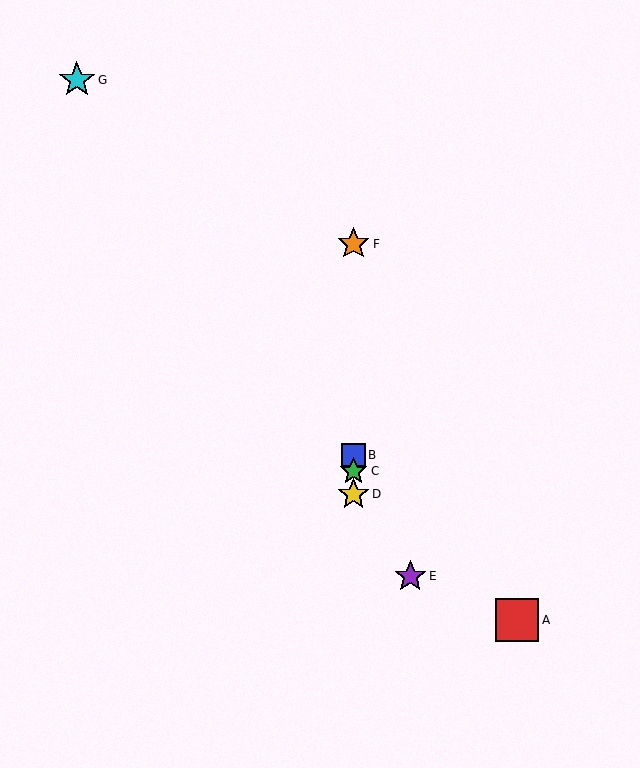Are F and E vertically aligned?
No, F is at x≈354 and E is at x≈410.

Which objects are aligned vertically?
Objects B, C, D, F are aligned vertically.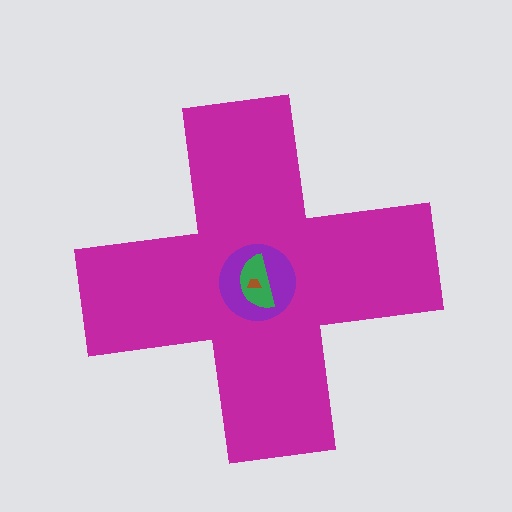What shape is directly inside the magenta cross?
The purple circle.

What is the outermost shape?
The magenta cross.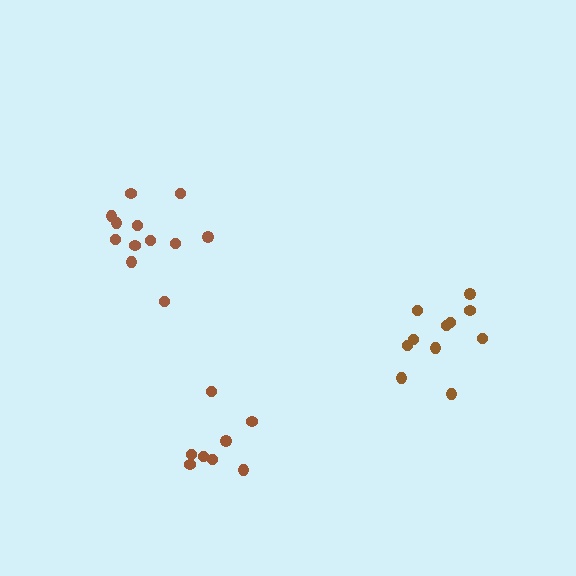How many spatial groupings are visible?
There are 3 spatial groupings.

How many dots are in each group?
Group 1: 8 dots, Group 2: 12 dots, Group 3: 11 dots (31 total).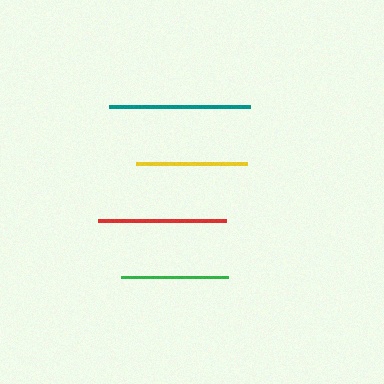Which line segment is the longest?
The teal line is the longest at approximately 141 pixels.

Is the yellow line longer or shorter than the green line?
The yellow line is longer than the green line.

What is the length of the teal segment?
The teal segment is approximately 141 pixels long.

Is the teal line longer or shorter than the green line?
The teal line is longer than the green line.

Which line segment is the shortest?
The green line is the shortest at approximately 107 pixels.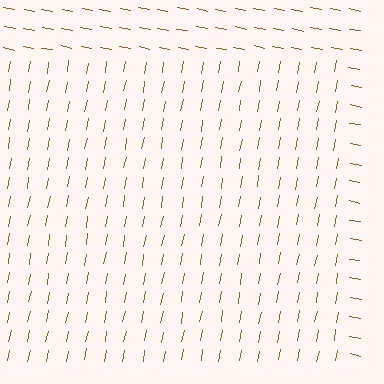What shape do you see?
I see a rectangle.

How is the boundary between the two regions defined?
The boundary is defined purely by a change in line orientation (approximately 90 degrees difference). All lines are the same color and thickness.